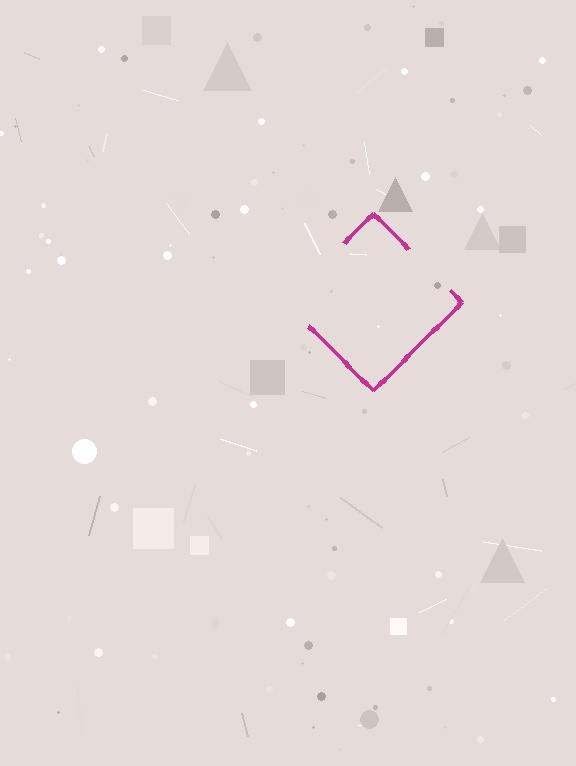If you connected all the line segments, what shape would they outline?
They would outline a diamond.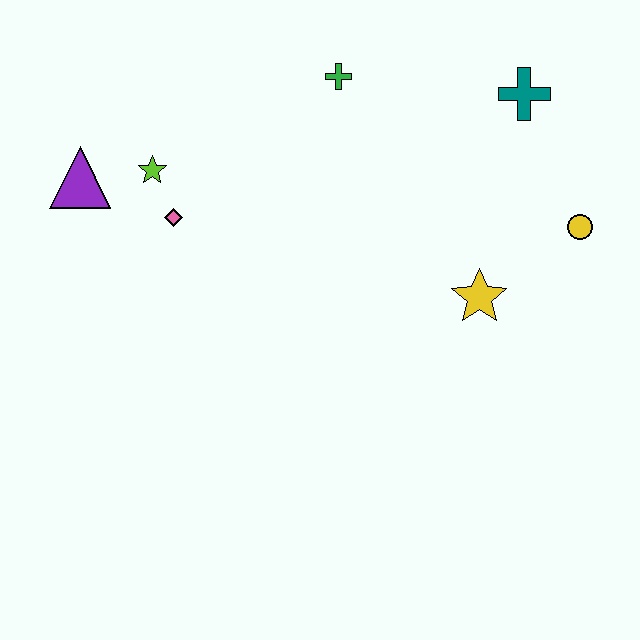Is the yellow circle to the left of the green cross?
No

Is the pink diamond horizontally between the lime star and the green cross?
Yes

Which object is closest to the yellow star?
The yellow circle is closest to the yellow star.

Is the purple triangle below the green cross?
Yes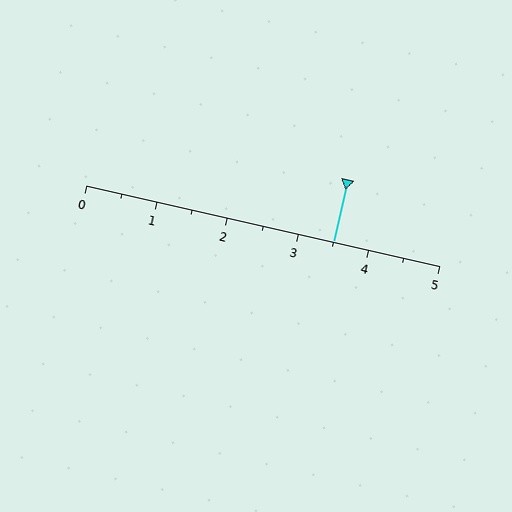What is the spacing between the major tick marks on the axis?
The major ticks are spaced 1 apart.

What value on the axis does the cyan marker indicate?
The marker indicates approximately 3.5.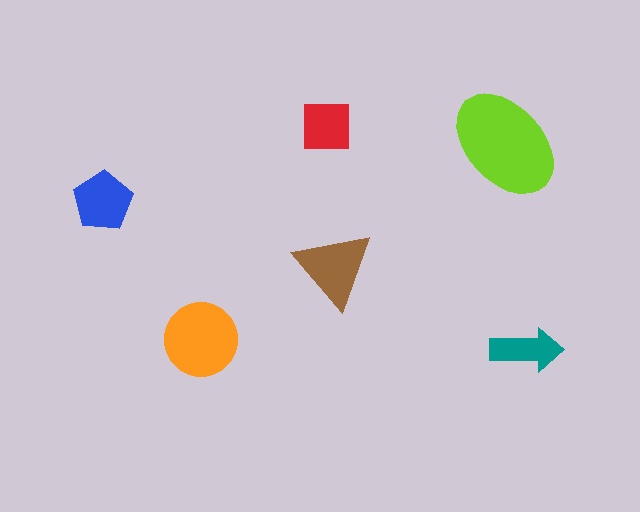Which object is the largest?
The lime ellipse.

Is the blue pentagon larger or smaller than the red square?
Larger.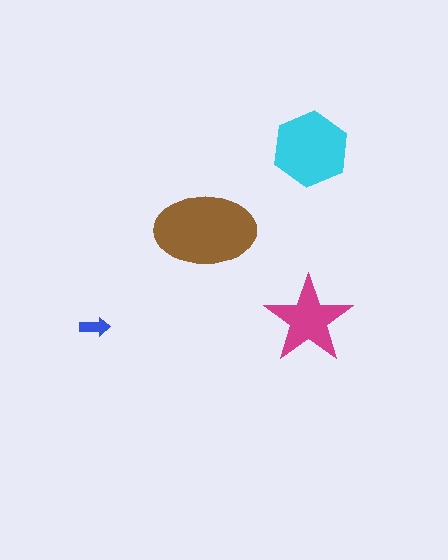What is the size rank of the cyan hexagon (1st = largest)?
2nd.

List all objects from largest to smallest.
The brown ellipse, the cyan hexagon, the magenta star, the blue arrow.